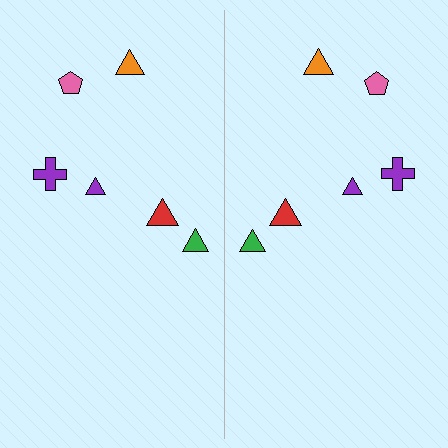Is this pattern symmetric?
Yes, this pattern has bilateral (reflection) symmetry.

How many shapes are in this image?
There are 12 shapes in this image.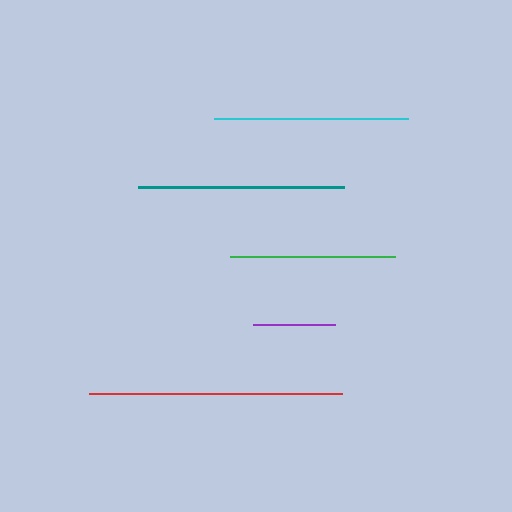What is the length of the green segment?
The green segment is approximately 165 pixels long.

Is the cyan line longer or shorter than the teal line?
The teal line is longer than the cyan line.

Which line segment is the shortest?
The purple line is the shortest at approximately 83 pixels.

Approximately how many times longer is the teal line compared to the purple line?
The teal line is approximately 2.5 times the length of the purple line.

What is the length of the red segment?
The red segment is approximately 253 pixels long.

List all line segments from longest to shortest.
From longest to shortest: red, teal, cyan, green, purple.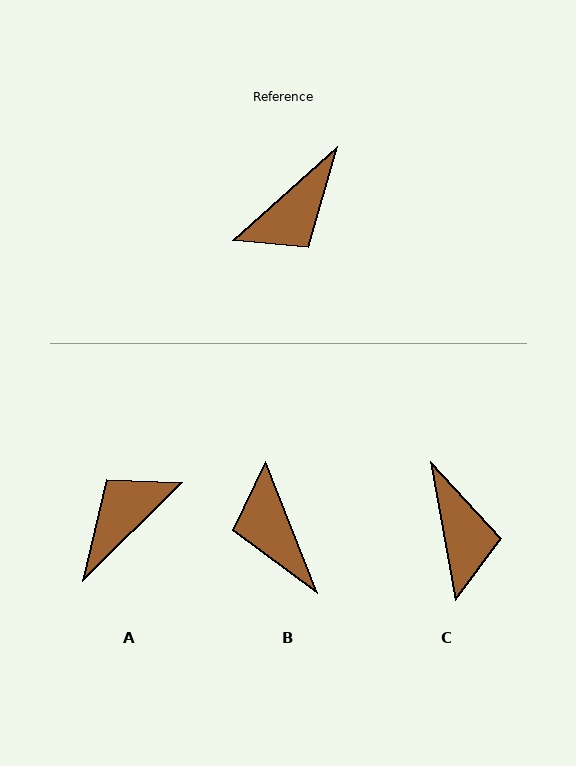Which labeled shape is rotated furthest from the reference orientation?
A, about 177 degrees away.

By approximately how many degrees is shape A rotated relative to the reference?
Approximately 177 degrees clockwise.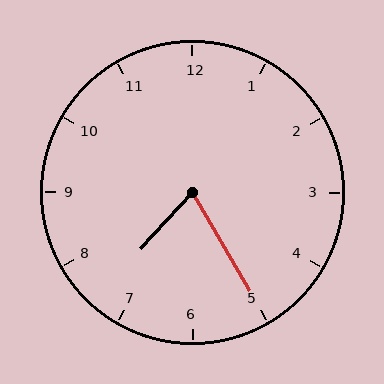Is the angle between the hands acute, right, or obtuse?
It is acute.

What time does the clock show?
7:25.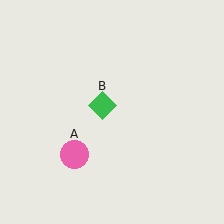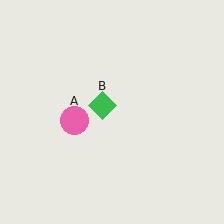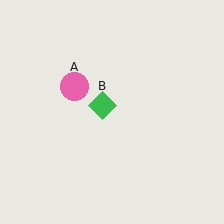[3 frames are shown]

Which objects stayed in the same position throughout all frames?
Green diamond (object B) remained stationary.